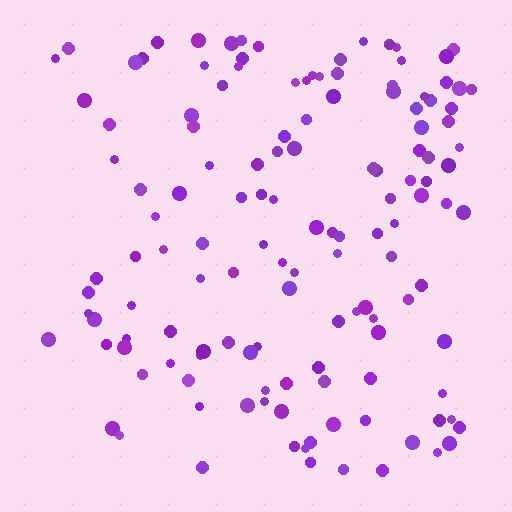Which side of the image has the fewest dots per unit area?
The left.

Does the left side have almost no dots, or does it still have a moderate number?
Still a moderate number, just noticeably fewer than the right.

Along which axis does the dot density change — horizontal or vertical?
Horizontal.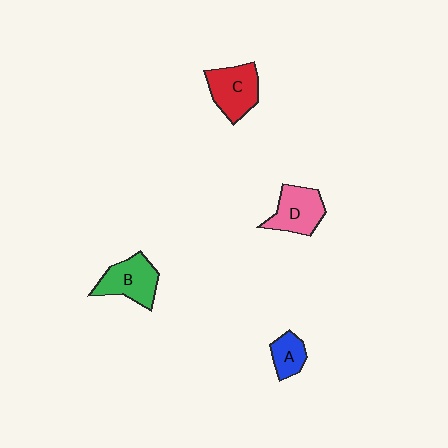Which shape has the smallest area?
Shape A (blue).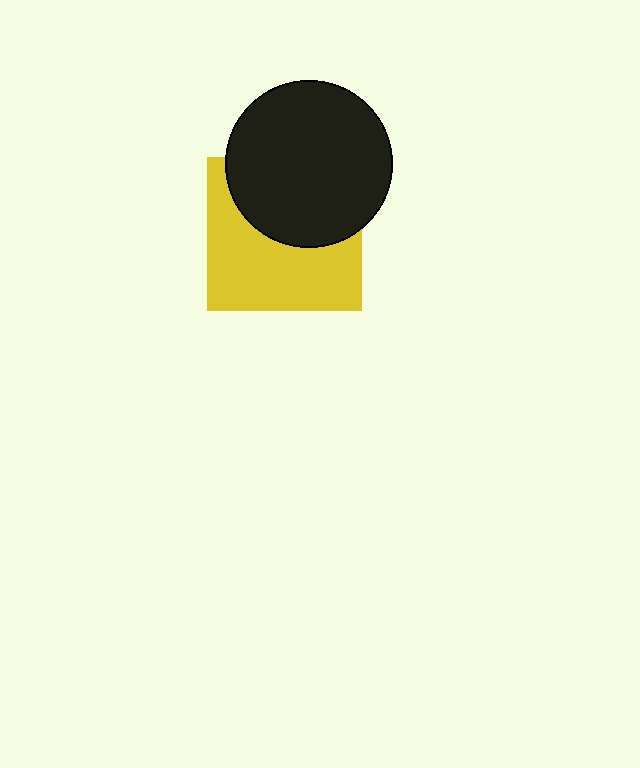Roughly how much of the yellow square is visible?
About half of it is visible (roughly 56%).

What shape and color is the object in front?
The object in front is a black circle.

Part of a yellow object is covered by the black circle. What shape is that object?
It is a square.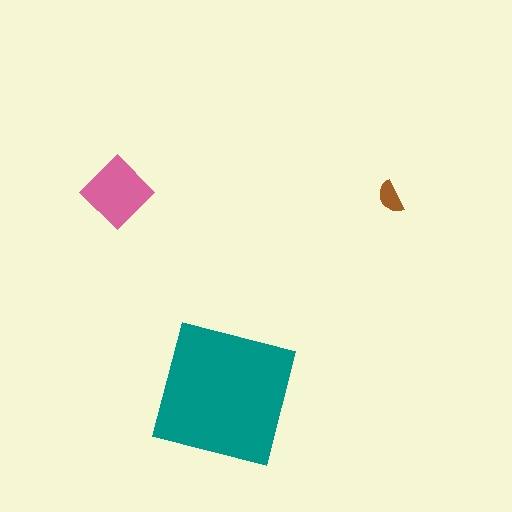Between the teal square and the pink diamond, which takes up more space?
The teal square.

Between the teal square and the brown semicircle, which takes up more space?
The teal square.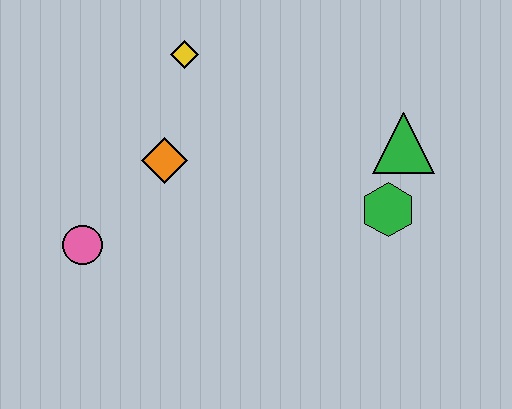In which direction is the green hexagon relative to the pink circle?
The green hexagon is to the right of the pink circle.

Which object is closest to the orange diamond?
The yellow diamond is closest to the orange diamond.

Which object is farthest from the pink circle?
The green triangle is farthest from the pink circle.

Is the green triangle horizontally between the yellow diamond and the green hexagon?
No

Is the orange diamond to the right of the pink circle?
Yes